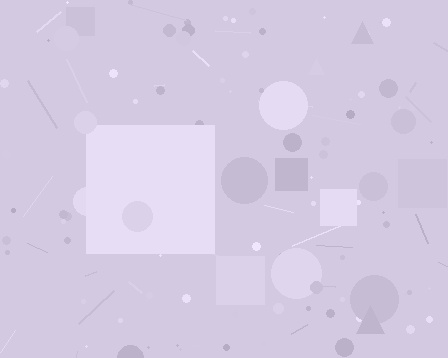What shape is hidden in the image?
A square is hidden in the image.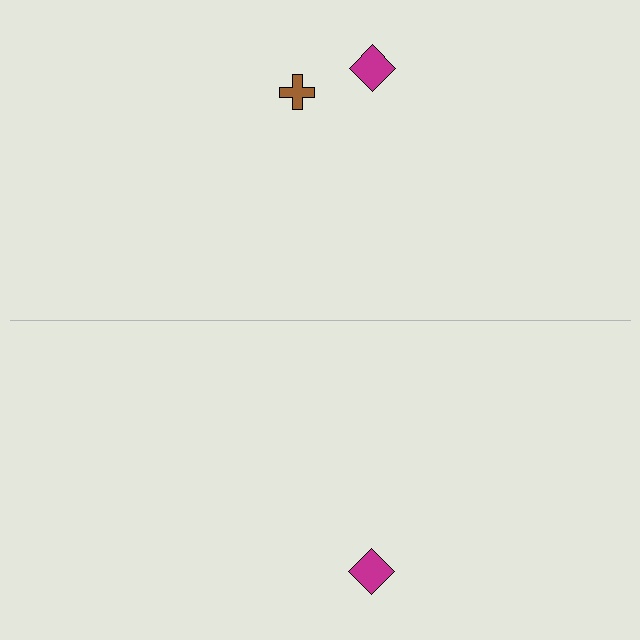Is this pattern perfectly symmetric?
No, the pattern is not perfectly symmetric. A brown cross is missing from the bottom side.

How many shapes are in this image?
There are 3 shapes in this image.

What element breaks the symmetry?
A brown cross is missing from the bottom side.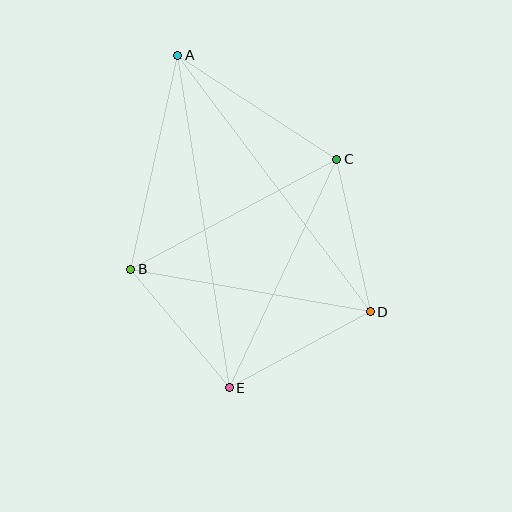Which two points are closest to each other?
Points B and E are closest to each other.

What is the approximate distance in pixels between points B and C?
The distance between B and C is approximately 233 pixels.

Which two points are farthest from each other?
Points A and E are farthest from each other.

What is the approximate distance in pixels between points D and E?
The distance between D and E is approximately 160 pixels.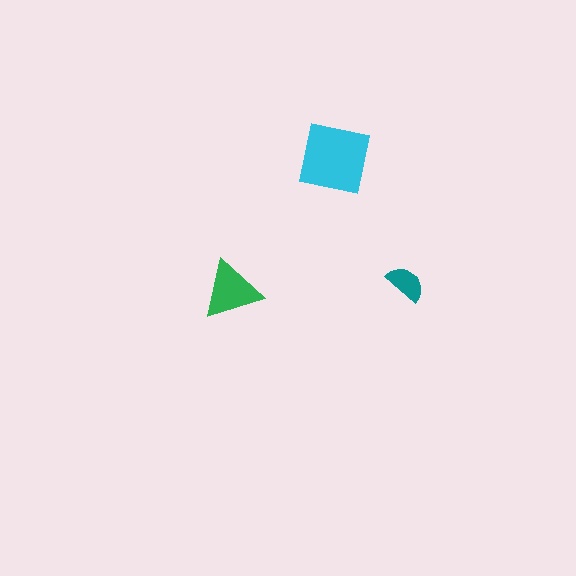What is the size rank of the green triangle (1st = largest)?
2nd.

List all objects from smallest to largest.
The teal semicircle, the green triangle, the cyan square.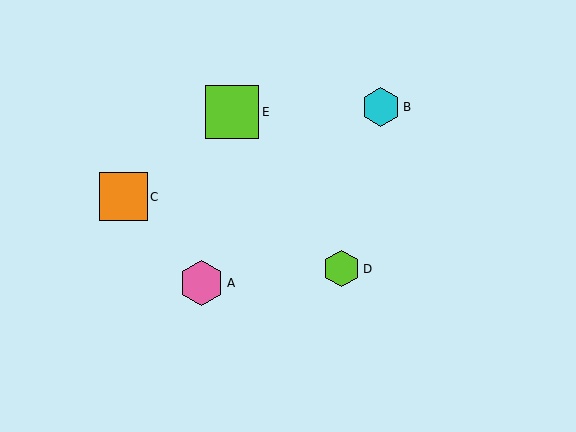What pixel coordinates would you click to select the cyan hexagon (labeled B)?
Click at (381, 107) to select the cyan hexagon B.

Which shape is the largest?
The lime square (labeled E) is the largest.